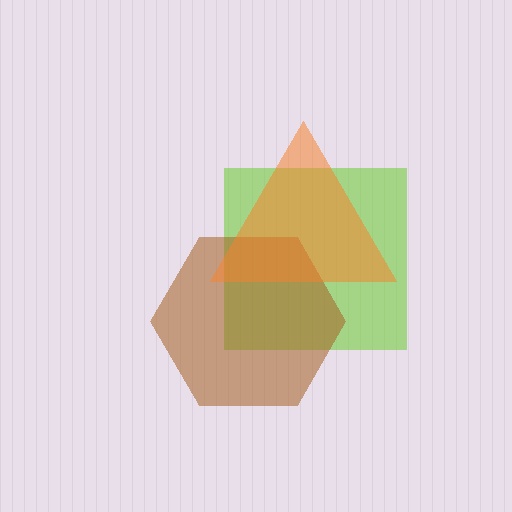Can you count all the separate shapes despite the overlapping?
Yes, there are 3 separate shapes.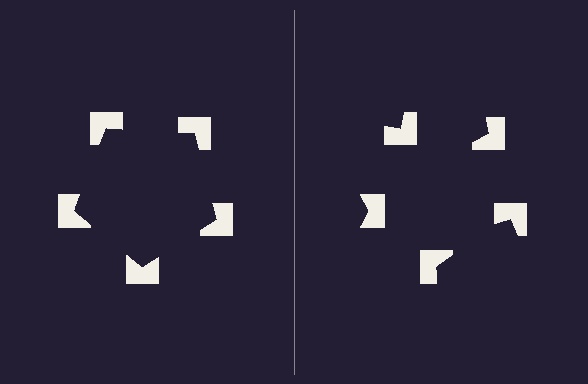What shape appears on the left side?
An illusory pentagon.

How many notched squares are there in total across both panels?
10 — 5 on each side.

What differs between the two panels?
The notched squares are positioned identically on both sides; only the wedge orientations differ. On the left they align to a pentagon; on the right they are misaligned.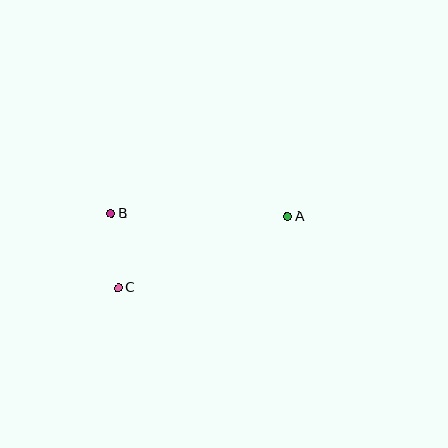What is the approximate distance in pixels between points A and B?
The distance between A and B is approximately 176 pixels.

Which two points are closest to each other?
Points B and C are closest to each other.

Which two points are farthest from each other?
Points A and C are farthest from each other.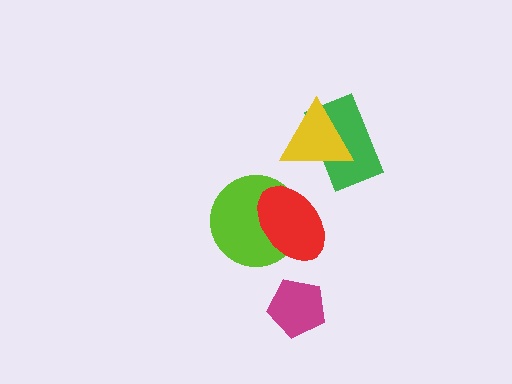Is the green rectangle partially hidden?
Yes, it is partially covered by another shape.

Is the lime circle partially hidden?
Yes, it is partially covered by another shape.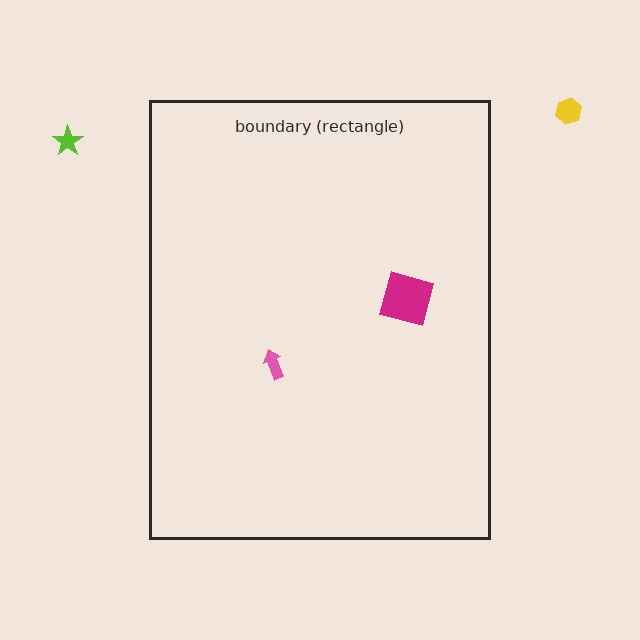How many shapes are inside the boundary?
2 inside, 2 outside.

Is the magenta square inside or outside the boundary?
Inside.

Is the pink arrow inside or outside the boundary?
Inside.